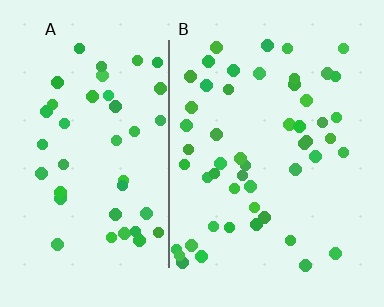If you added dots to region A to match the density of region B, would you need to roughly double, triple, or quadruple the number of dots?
Approximately double.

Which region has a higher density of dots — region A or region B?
B (the right).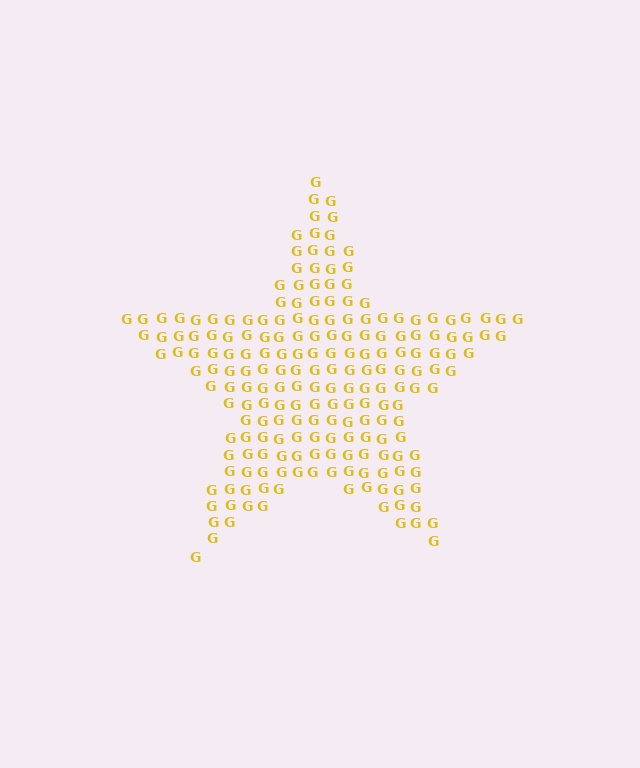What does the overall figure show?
The overall figure shows a star.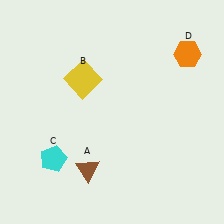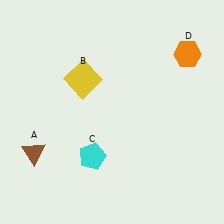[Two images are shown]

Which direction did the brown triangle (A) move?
The brown triangle (A) moved left.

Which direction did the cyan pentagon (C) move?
The cyan pentagon (C) moved right.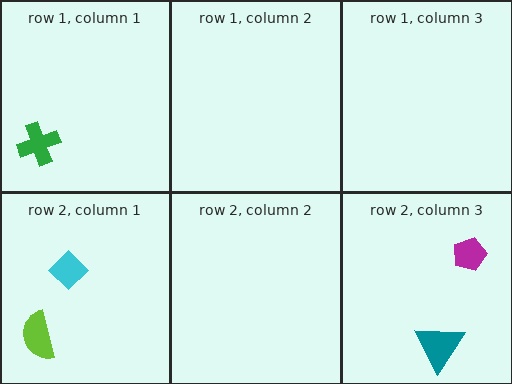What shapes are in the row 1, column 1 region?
The green cross.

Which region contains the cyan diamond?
The row 2, column 1 region.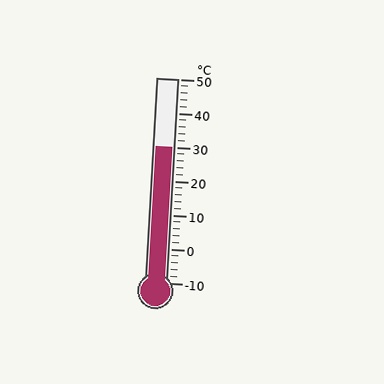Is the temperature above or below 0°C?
The temperature is above 0°C.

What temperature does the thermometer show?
The thermometer shows approximately 30°C.